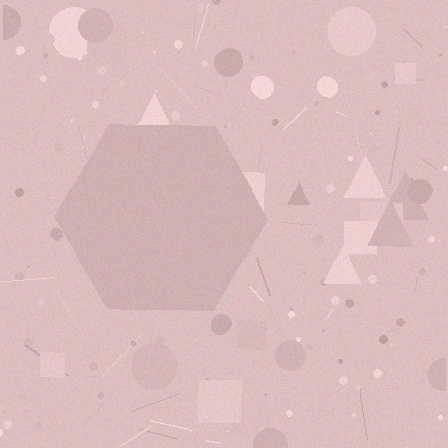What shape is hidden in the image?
A hexagon is hidden in the image.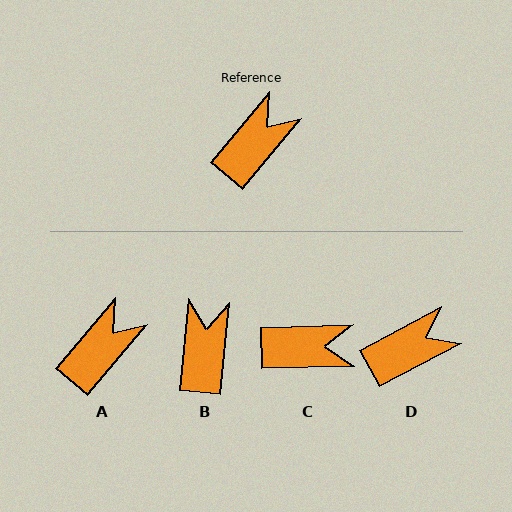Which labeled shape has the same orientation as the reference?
A.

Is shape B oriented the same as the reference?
No, it is off by about 34 degrees.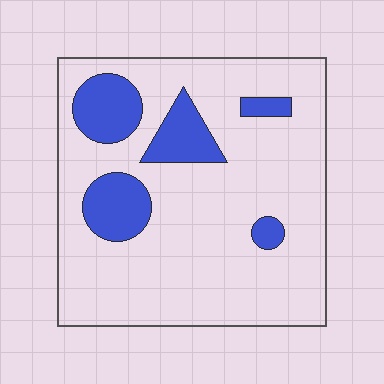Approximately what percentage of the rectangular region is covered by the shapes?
Approximately 20%.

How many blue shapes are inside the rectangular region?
5.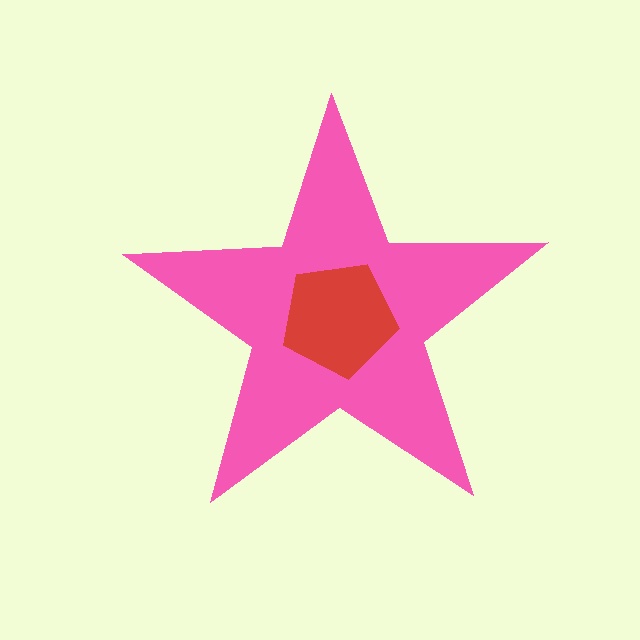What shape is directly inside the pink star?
The red pentagon.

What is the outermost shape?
The pink star.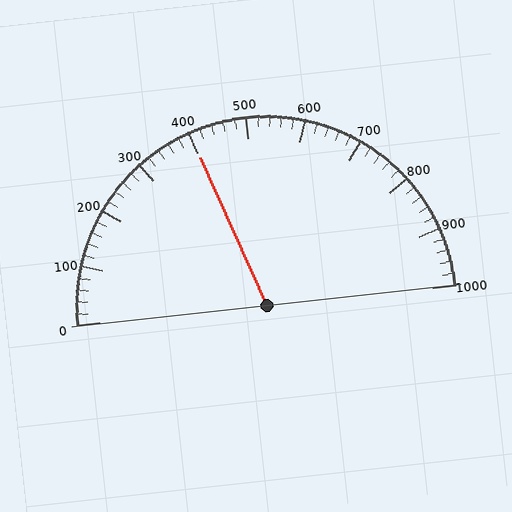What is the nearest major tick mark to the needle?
The nearest major tick mark is 400.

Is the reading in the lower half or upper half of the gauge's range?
The reading is in the lower half of the range (0 to 1000).